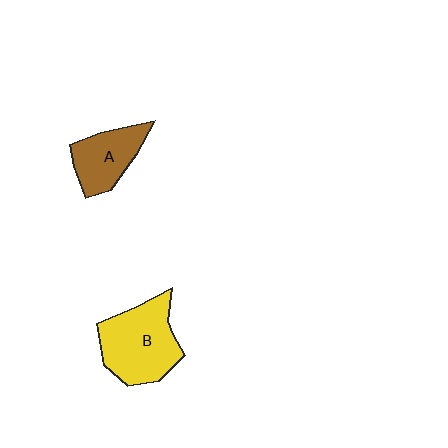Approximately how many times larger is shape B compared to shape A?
Approximately 1.5 times.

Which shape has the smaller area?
Shape A (brown).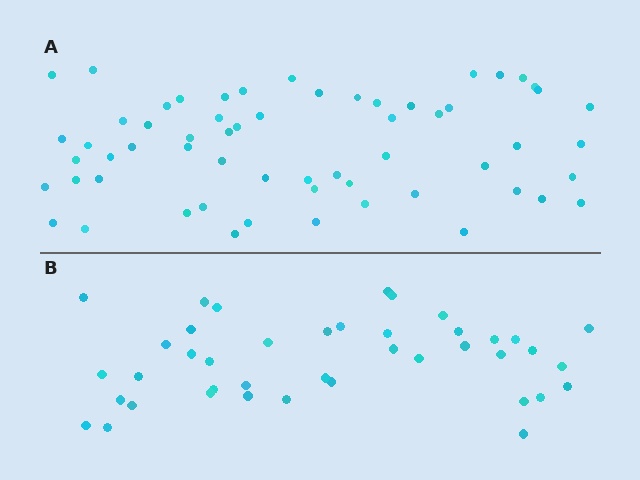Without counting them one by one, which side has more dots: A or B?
Region A (the top region) has more dots.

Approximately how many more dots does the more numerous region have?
Region A has approximately 20 more dots than region B.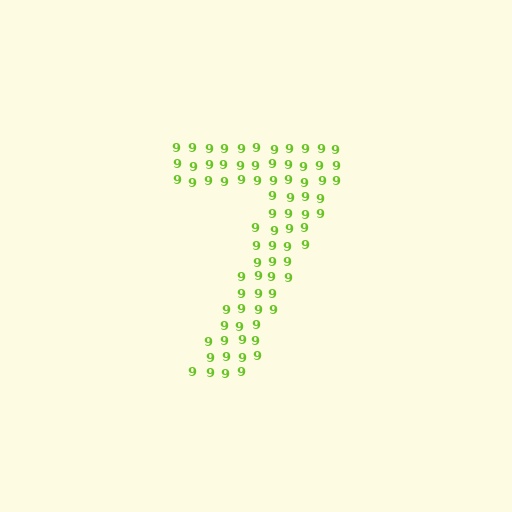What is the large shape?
The large shape is the digit 7.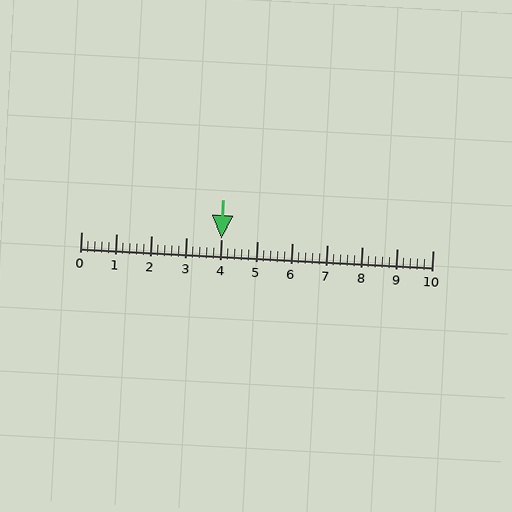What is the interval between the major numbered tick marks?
The major tick marks are spaced 1 units apart.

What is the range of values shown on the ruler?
The ruler shows values from 0 to 10.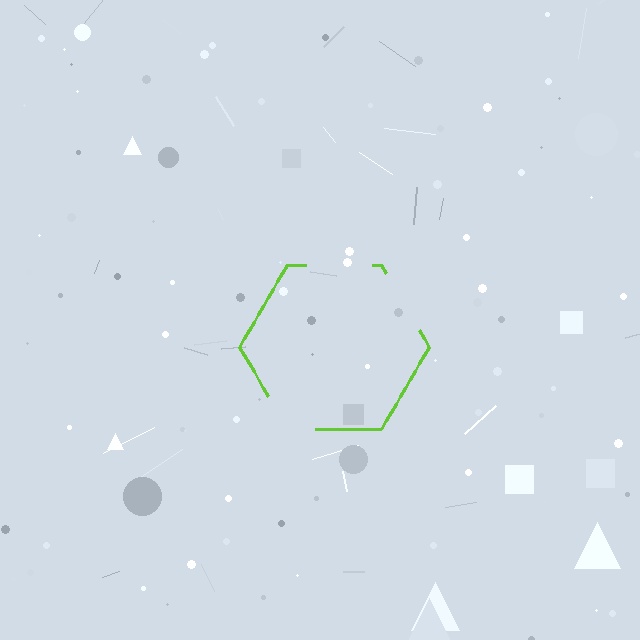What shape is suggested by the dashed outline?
The dashed outline suggests a hexagon.